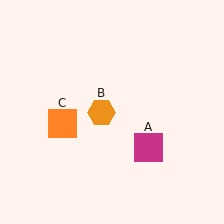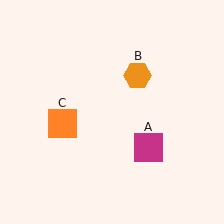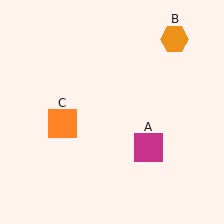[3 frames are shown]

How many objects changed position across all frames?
1 object changed position: orange hexagon (object B).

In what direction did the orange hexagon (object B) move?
The orange hexagon (object B) moved up and to the right.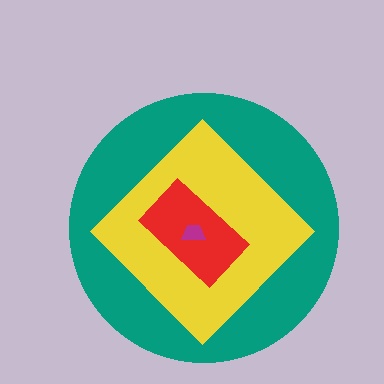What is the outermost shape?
The teal circle.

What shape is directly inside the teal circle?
The yellow diamond.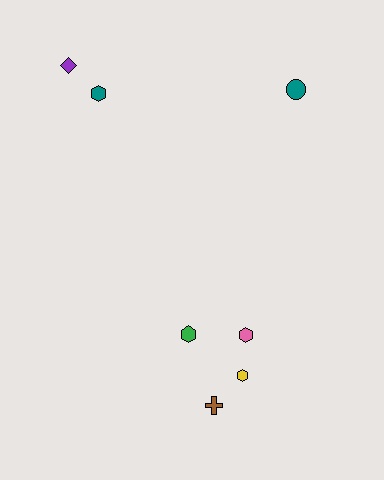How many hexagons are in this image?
There are 4 hexagons.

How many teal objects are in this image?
There are 2 teal objects.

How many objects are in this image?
There are 7 objects.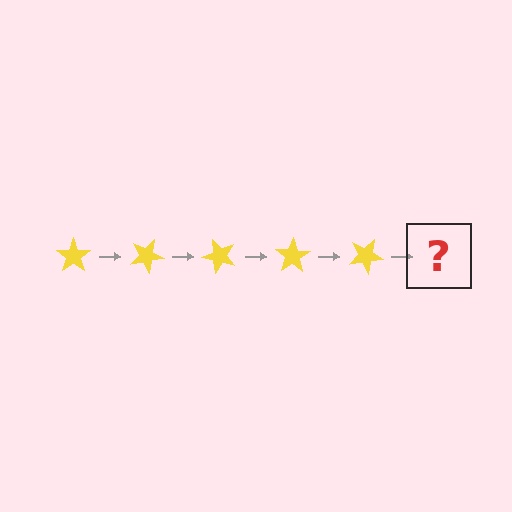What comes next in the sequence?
The next element should be a yellow star rotated 125 degrees.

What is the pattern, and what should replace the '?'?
The pattern is that the star rotates 25 degrees each step. The '?' should be a yellow star rotated 125 degrees.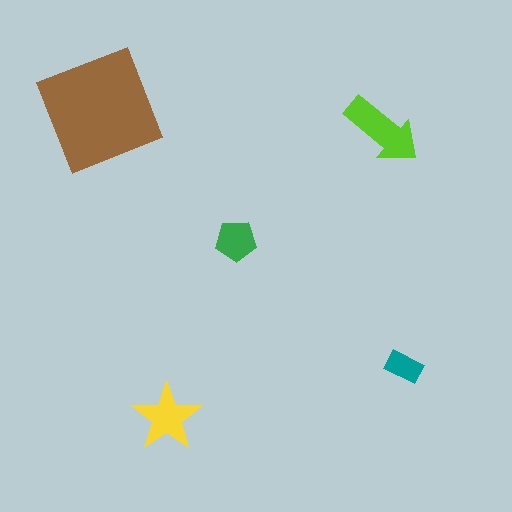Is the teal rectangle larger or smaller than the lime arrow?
Smaller.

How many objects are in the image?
There are 5 objects in the image.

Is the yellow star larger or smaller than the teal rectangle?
Larger.